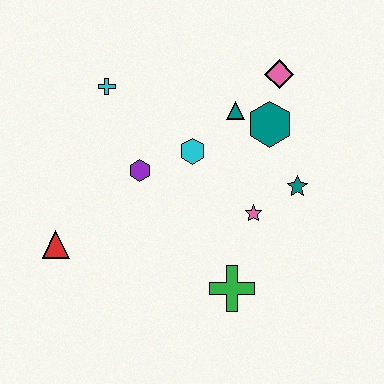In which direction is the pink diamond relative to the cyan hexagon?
The pink diamond is to the right of the cyan hexagon.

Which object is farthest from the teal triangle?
The red triangle is farthest from the teal triangle.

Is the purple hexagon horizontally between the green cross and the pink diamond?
No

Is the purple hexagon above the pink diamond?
No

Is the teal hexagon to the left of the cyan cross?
No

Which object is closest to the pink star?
The teal star is closest to the pink star.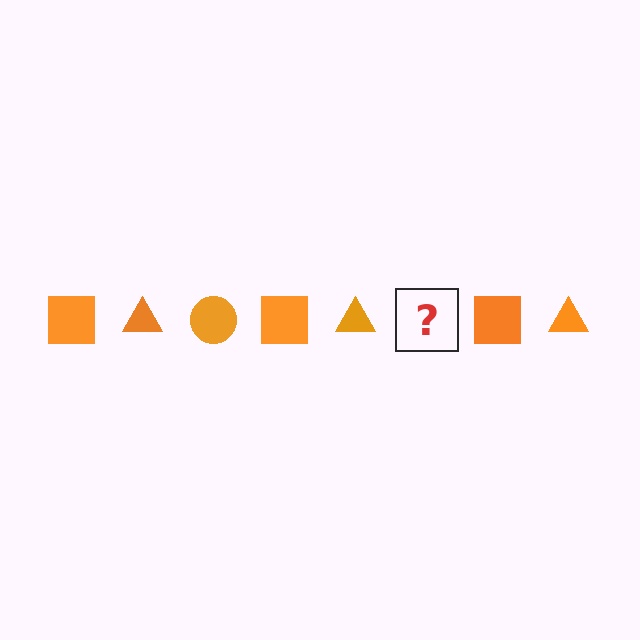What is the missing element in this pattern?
The missing element is an orange circle.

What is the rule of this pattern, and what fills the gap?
The rule is that the pattern cycles through square, triangle, circle shapes in orange. The gap should be filled with an orange circle.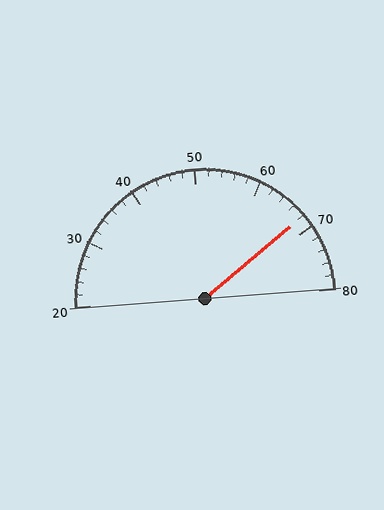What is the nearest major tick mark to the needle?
The nearest major tick mark is 70.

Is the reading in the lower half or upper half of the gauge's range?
The reading is in the upper half of the range (20 to 80).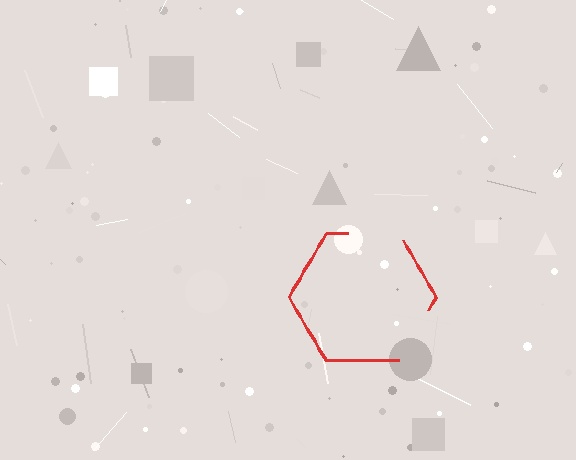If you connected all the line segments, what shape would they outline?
They would outline a hexagon.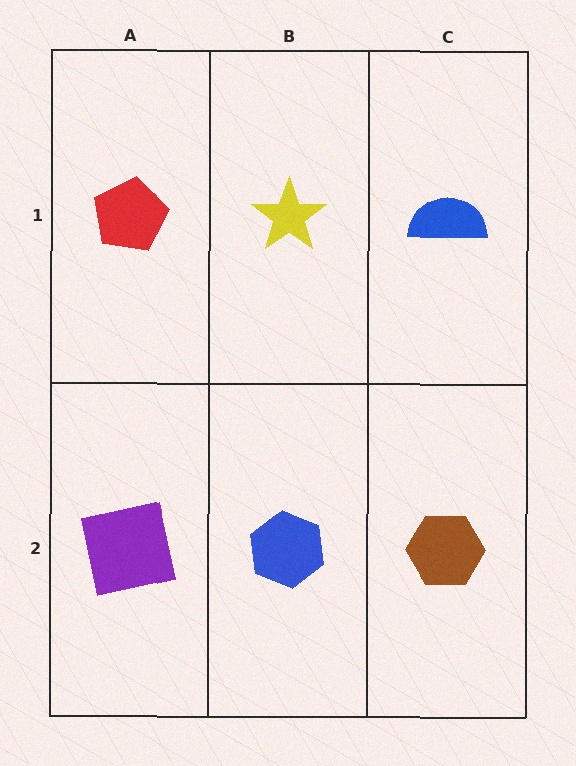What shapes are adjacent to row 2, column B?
A yellow star (row 1, column B), a purple square (row 2, column A), a brown hexagon (row 2, column C).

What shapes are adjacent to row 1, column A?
A purple square (row 2, column A), a yellow star (row 1, column B).